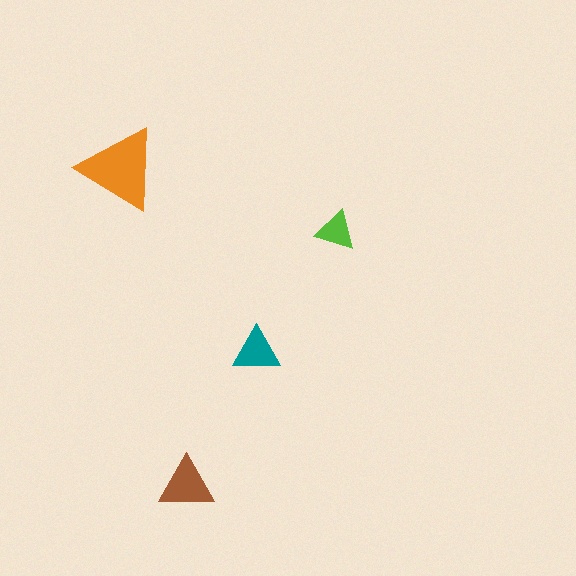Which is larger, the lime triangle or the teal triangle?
The teal one.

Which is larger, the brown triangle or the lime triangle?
The brown one.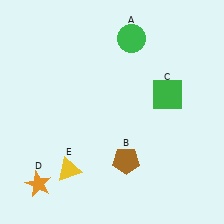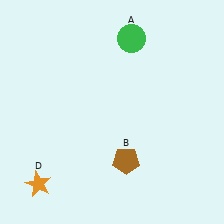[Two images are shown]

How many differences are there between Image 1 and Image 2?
There are 2 differences between the two images.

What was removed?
The yellow triangle (E), the green square (C) were removed in Image 2.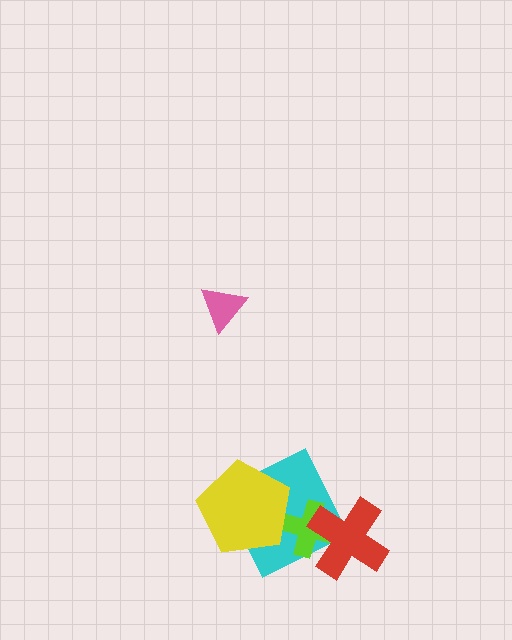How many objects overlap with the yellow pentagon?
2 objects overlap with the yellow pentagon.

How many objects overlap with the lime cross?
3 objects overlap with the lime cross.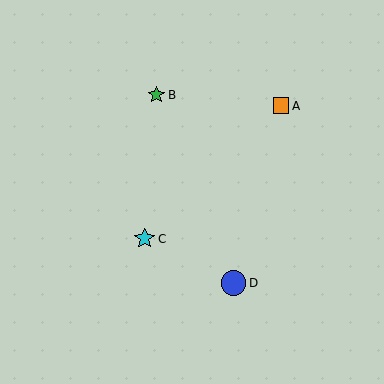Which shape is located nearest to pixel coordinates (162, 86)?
The green star (labeled B) at (156, 95) is nearest to that location.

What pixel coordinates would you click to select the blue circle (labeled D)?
Click at (234, 283) to select the blue circle D.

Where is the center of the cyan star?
The center of the cyan star is at (145, 239).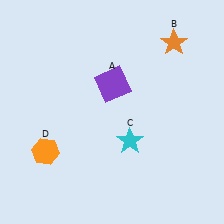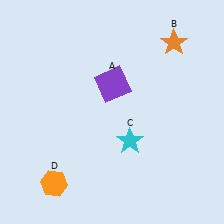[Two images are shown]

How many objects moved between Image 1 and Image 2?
1 object moved between the two images.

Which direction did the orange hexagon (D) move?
The orange hexagon (D) moved down.